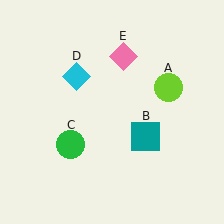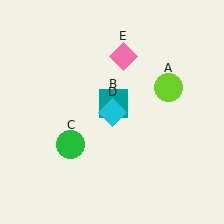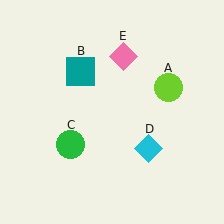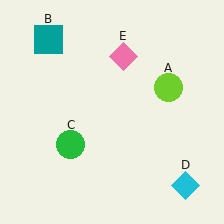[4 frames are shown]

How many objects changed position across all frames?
2 objects changed position: teal square (object B), cyan diamond (object D).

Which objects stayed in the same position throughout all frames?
Lime circle (object A) and green circle (object C) and pink diamond (object E) remained stationary.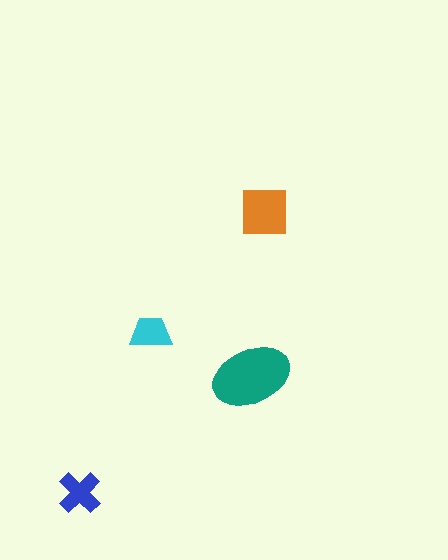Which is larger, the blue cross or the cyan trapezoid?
The blue cross.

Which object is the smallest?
The cyan trapezoid.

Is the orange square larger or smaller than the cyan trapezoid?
Larger.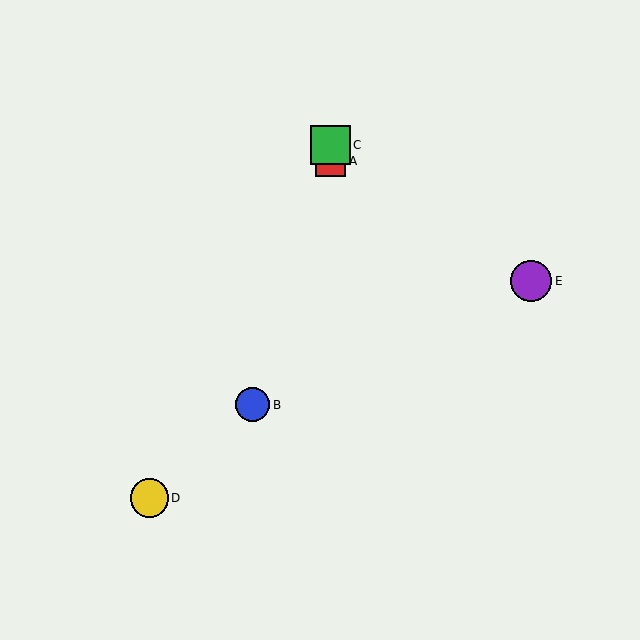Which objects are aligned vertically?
Objects A, C are aligned vertically.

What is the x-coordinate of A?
Object A is at x≈330.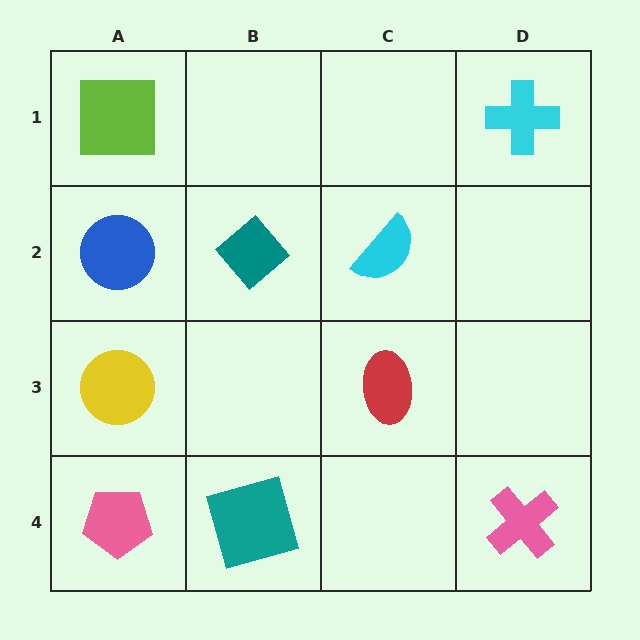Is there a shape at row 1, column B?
No, that cell is empty.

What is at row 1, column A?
A lime square.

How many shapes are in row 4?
3 shapes.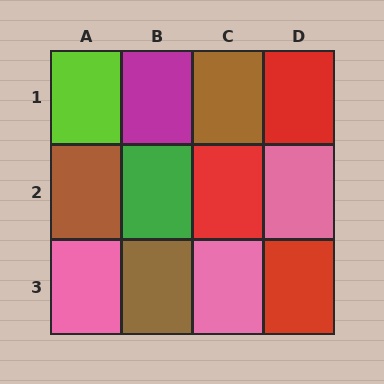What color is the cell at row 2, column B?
Green.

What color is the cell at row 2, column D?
Pink.